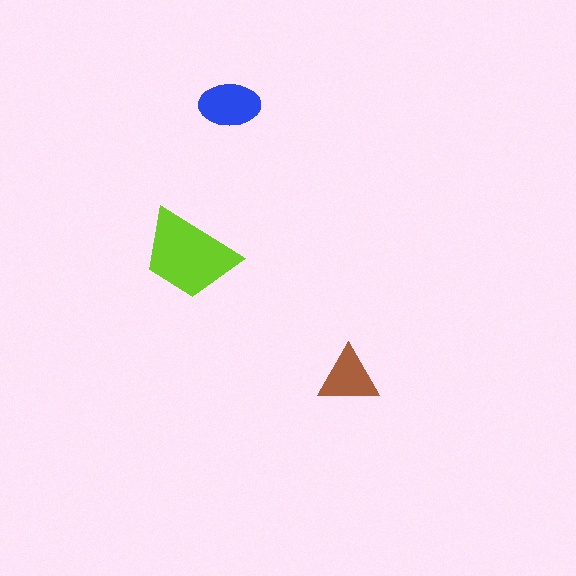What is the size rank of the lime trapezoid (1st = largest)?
1st.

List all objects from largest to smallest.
The lime trapezoid, the blue ellipse, the brown triangle.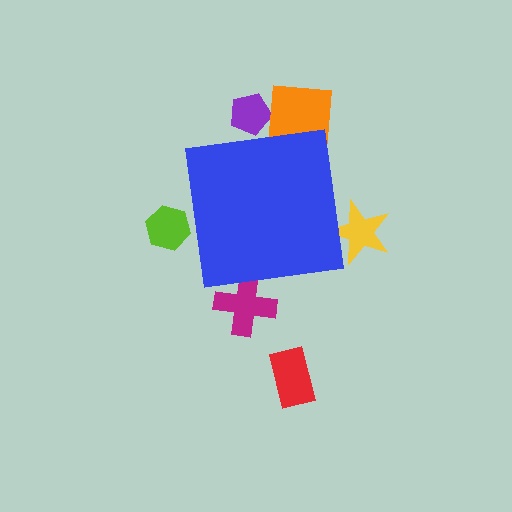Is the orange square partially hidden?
Yes, the orange square is partially hidden behind the blue square.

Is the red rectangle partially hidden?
No, the red rectangle is fully visible.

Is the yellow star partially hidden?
Yes, the yellow star is partially hidden behind the blue square.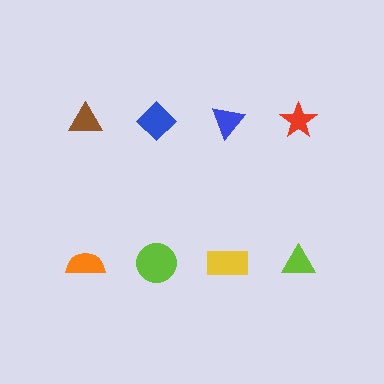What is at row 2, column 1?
An orange semicircle.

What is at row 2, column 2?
A lime circle.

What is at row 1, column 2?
A blue diamond.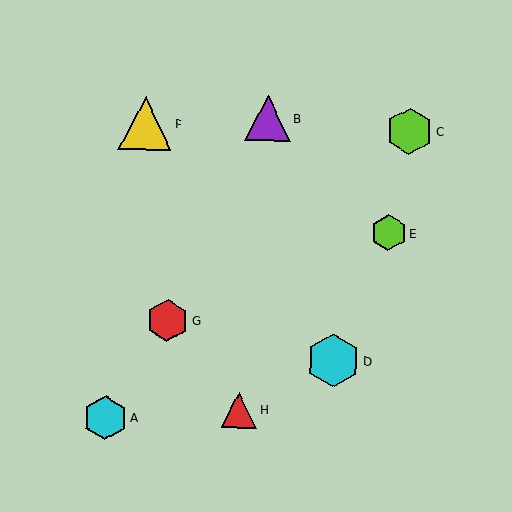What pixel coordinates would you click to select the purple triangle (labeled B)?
Click at (268, 118) to select the purple triangle B.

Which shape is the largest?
The yellow triangle (labeled F) is the largest.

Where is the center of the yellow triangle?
The center of the yellow triangle is at (145, 124).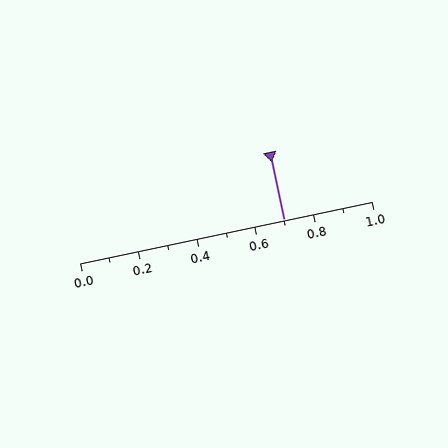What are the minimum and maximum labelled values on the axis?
The axis runs from 0.0 to 1.0.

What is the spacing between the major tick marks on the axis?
The major ticks are spaced 0.2 apart.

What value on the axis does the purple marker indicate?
The marker indicates approximately 0.7.